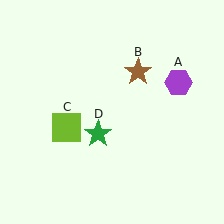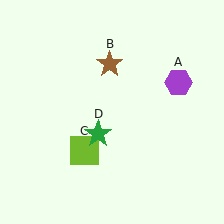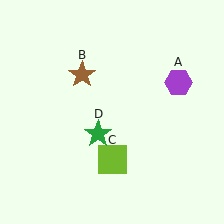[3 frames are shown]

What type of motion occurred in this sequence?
The brown star (object B), lime square (object C) rotated counterclockwise around the center of the scene.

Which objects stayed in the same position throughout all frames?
Purple hexagon (object A) and green star (object D) remained stationary.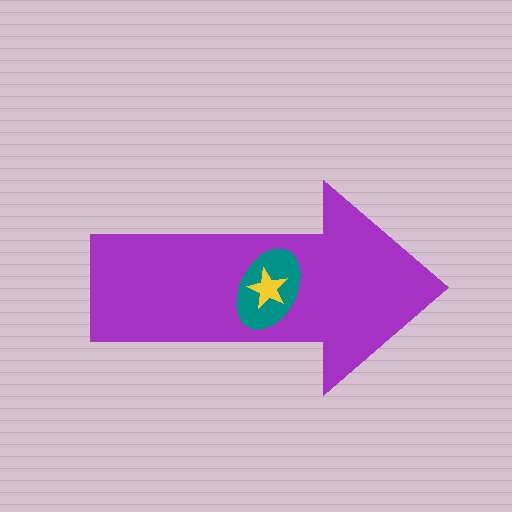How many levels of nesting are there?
3.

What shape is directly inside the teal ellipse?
The yellow star.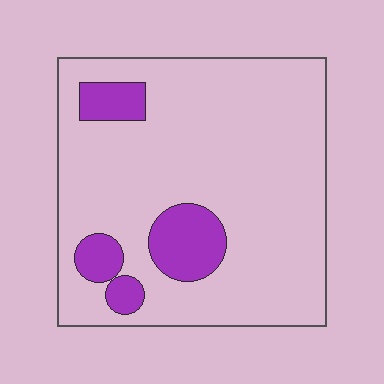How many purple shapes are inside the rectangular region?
4.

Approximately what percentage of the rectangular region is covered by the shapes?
Approximately 15%.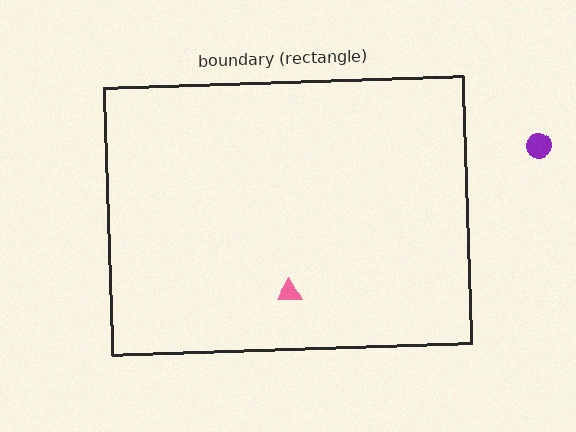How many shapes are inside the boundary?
1 inside, 1 outside.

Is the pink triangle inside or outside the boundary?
Inside.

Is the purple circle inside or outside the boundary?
Outside.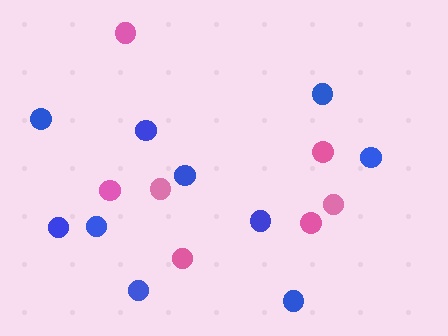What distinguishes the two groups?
There are 2 groups: one group of blue circles (10) and one group of pink circles (7).